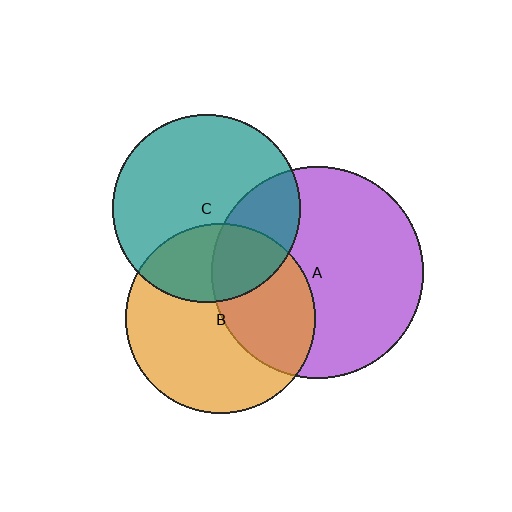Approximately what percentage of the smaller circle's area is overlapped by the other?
Approximately 30%.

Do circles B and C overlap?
Yes.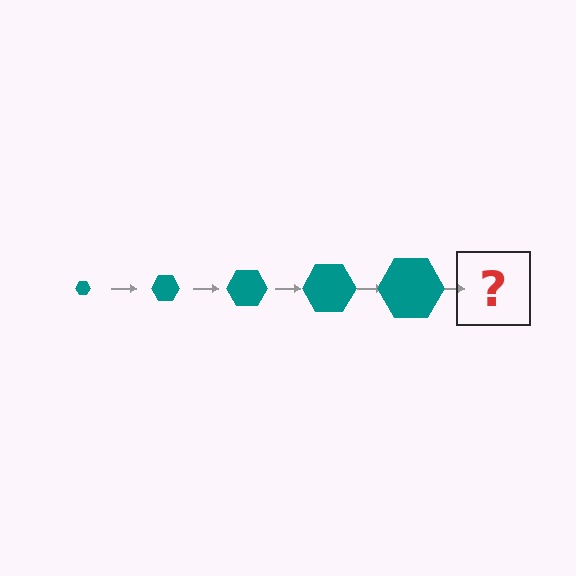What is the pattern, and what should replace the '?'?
The pattern is that the hexagon gets progressively larger each step. The '?' should be a teal hexagon, larger than the previous one.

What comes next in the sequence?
The next element should be a teal hexagon, larger than the previous one.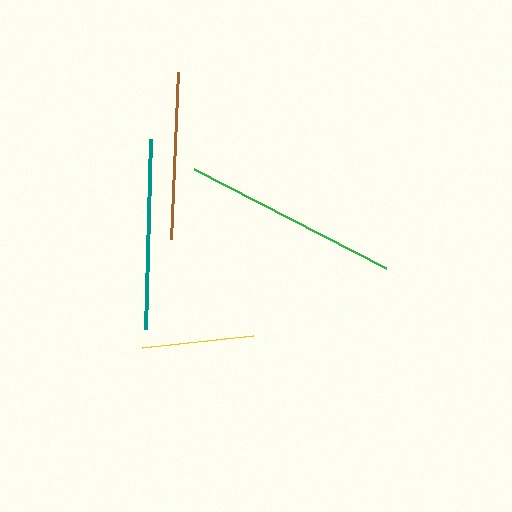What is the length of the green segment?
The green segment is approximately 216 pixels long.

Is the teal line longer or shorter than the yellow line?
The teal line is longer than the yellow line.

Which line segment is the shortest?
The yellow line is the shortest at approximately 112 pixels.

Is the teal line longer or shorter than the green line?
The green line is longer than the teal line.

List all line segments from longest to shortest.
From longest to shortest: green, teal, brown, yellow.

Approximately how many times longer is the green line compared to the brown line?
The green line is approximately 1.3 times the length of the brown line.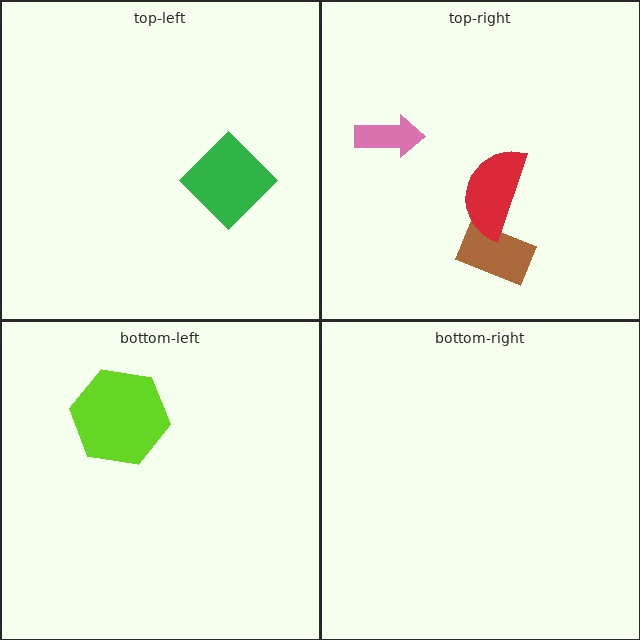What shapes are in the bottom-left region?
The lime hexagon.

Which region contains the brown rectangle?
The top-right region.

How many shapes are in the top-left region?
1.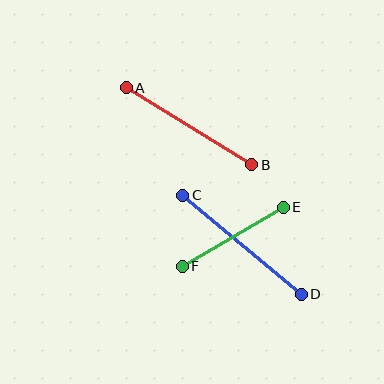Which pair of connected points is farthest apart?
Points C and D are farthest apart.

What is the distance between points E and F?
The distance is approximately 117 pixels.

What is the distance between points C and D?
The distance is approximately 155 pixels.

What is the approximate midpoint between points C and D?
The midpoint is at approximately (242, 245) pixels.